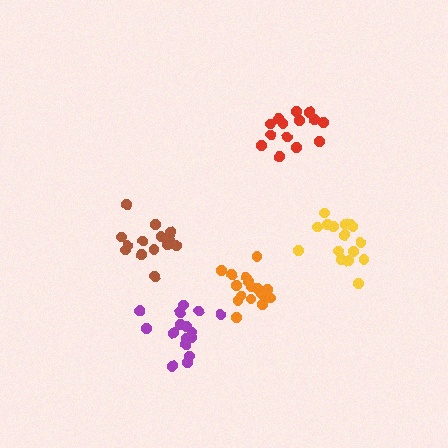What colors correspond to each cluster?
The clusters are colored: orange, brown, purple, red, yellow.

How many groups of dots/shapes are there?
There are 5 groups.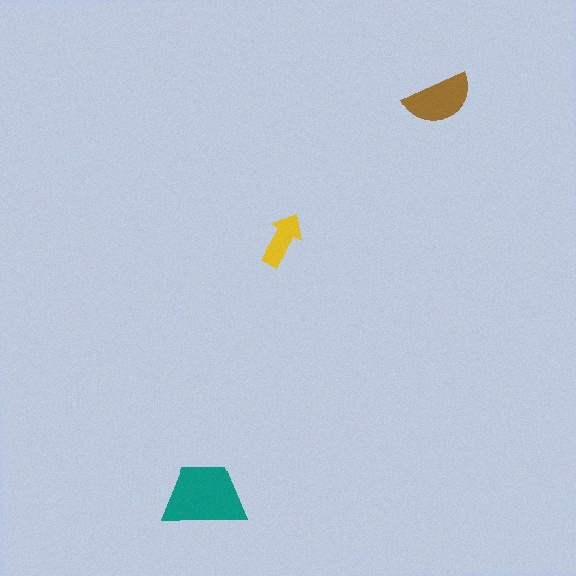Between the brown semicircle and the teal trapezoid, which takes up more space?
The teal trapezoid.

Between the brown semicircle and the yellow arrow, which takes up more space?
The brown semicircle.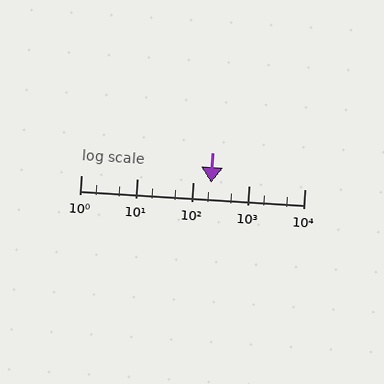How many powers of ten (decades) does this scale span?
The scale spans 4 decades, from 1 to 10000.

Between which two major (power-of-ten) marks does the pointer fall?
The pointer is between 100 and 1000.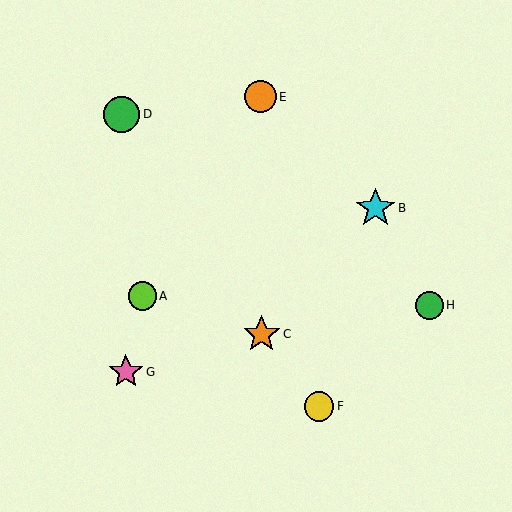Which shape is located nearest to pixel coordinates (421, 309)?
The green circle (labeled H) at (429, 305) is nearest to that location.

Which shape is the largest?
The cyan star (labeled B) is the largest.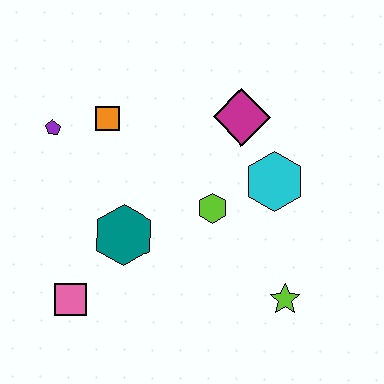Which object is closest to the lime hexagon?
The cyan hexagon is closest to the lime hexagon.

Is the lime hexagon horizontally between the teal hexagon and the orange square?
No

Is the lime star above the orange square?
No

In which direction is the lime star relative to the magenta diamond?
The lime star is below the magenta diamond.